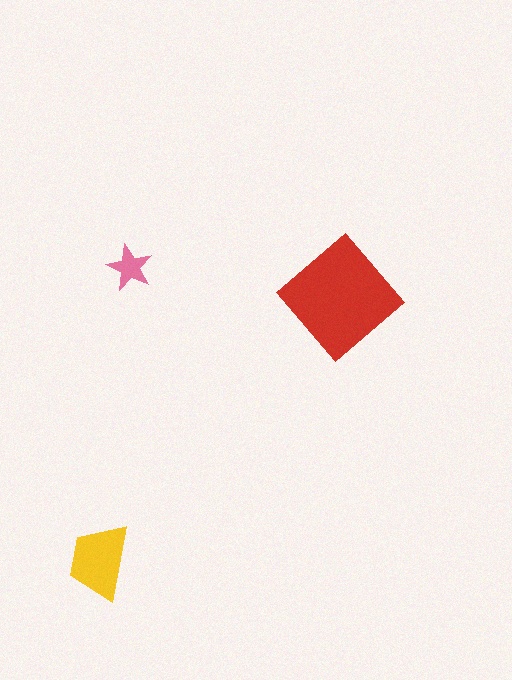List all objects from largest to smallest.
The red diamond, the yellow trapezoid, the pink star.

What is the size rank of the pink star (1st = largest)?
3rd.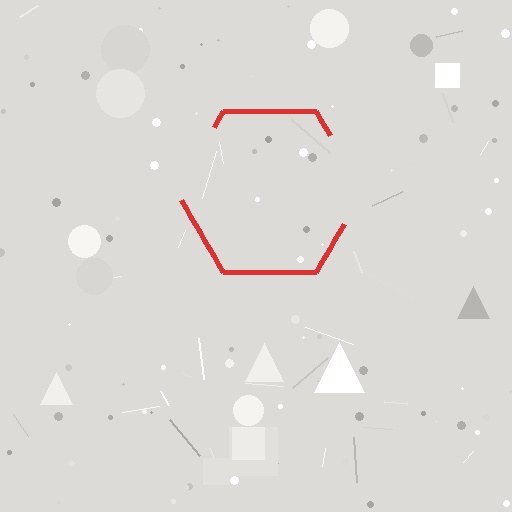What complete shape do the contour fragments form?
The contour fragments form a hexagon.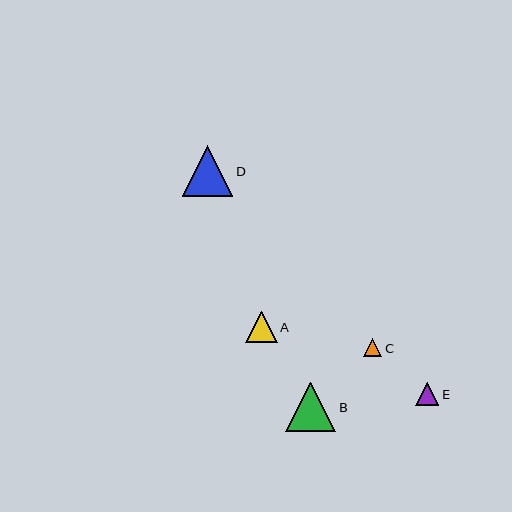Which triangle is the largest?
Triangle D is the largest with a size of approximately 51 pixels.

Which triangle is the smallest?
Triangle C is the smallest with a size of approximately 19 pixels.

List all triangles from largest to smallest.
From largest to smallest: D, B, A, E, C.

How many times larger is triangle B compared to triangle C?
Triangle B is approximately 2.7 times the size of triangle C.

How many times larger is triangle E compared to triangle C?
Triangle E is approximately 1.2 times the size of triangle C.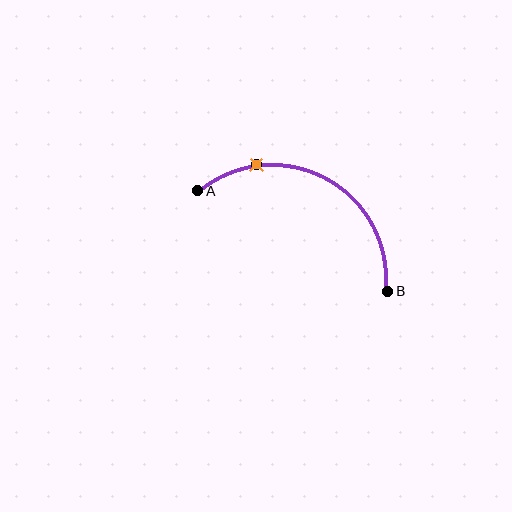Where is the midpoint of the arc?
The arc midpoint is the point on the curve farthest from the straight line joining A and B. It sits above that line.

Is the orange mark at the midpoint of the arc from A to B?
No. The orange mark lies on the arc but is closer to endpoint A. The arc midpoint would be at the point on the curve equidistant along the arc from both A and B.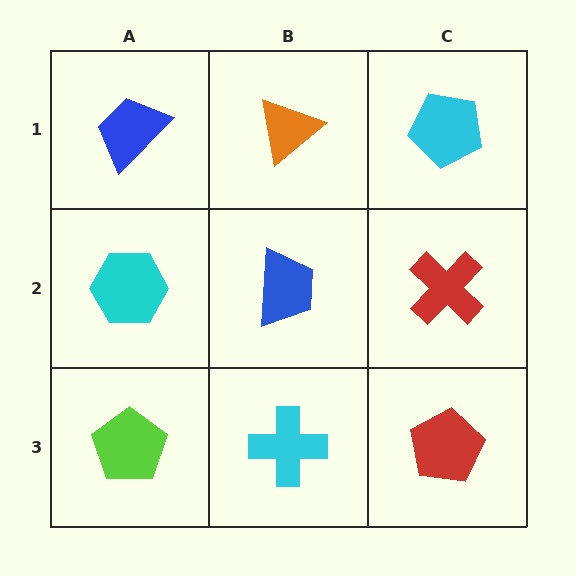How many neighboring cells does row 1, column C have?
2.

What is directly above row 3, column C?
A red cross.